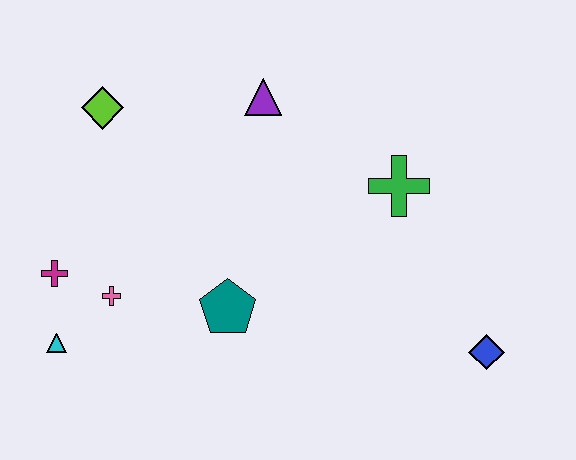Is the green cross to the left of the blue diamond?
Yes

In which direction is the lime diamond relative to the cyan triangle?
The lime diamond is above the cyan triangle.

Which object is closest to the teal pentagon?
The pink cross is closest to the teal pentagon.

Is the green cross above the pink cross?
Yes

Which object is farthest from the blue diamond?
The lime diamond is farthest from the blue diamond.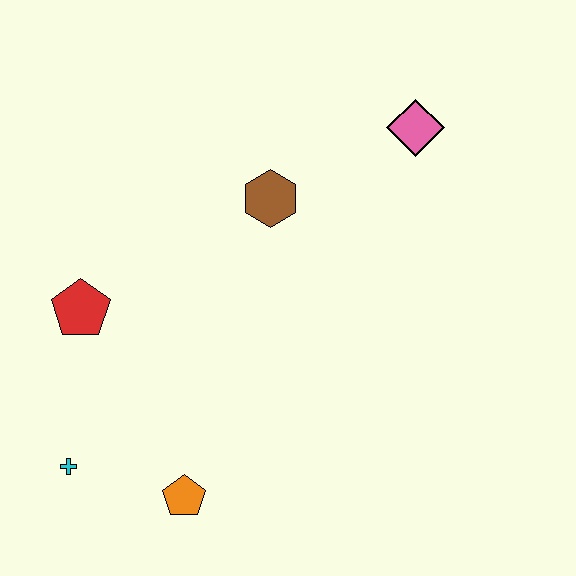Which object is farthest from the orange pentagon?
The pink diamond is farthest from the orange pentagon.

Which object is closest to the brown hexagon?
The pink diamond is closest to the brown hexagon.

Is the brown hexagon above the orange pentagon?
Yes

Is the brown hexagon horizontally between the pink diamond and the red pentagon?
Yes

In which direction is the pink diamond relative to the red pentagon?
The pink diamond is to the right of the red pentagon.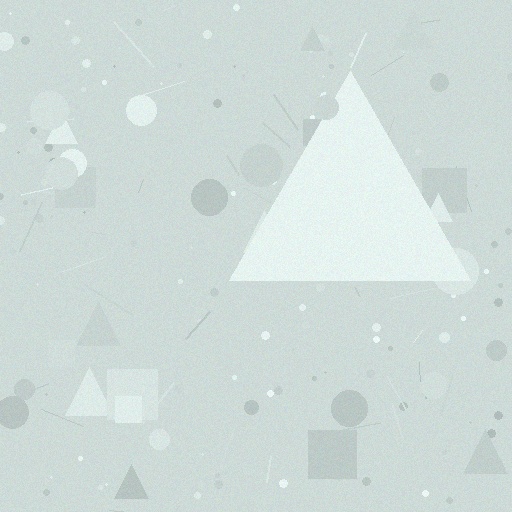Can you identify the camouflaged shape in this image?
The camouflaged shape is a triangle.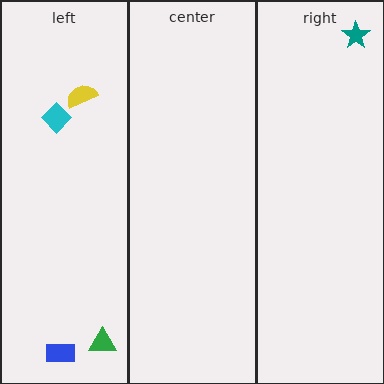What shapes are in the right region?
The teal star.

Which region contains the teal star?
The right region.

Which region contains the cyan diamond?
The left region.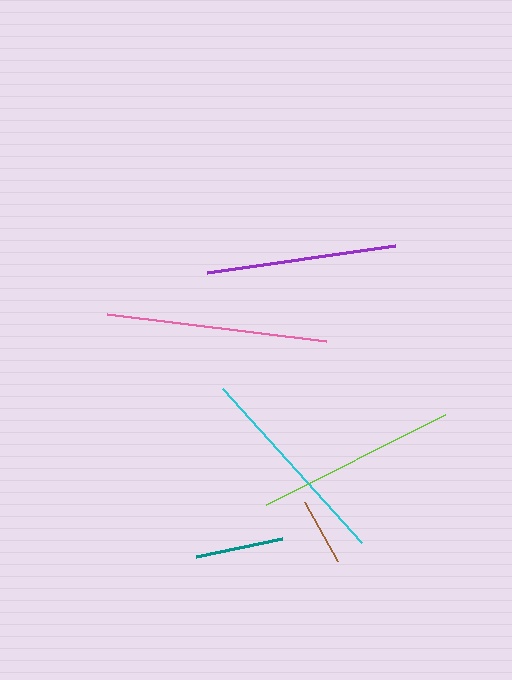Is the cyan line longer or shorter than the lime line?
The cyan line is longer than the lime line.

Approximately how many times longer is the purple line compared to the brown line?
The purple line is approximately 2.8 times the length of the brown line.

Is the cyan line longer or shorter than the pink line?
The pink line is longer than the cyan line.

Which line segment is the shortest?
The brown line is the shortest at approximately 67 pixels.